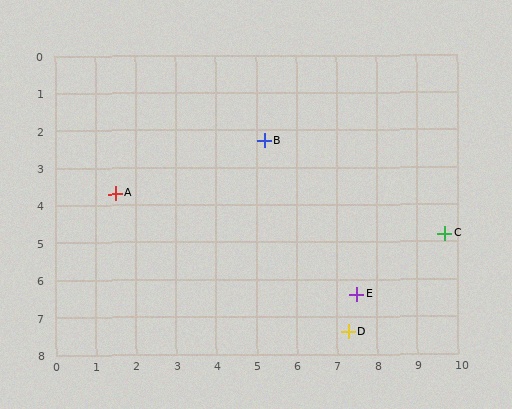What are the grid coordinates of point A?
Point A is at approximately (1.5, 3.7).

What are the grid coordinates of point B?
Point B is at approximately (5.2, 2.3).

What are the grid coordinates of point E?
Point E is at approximately (7.5, 6.4).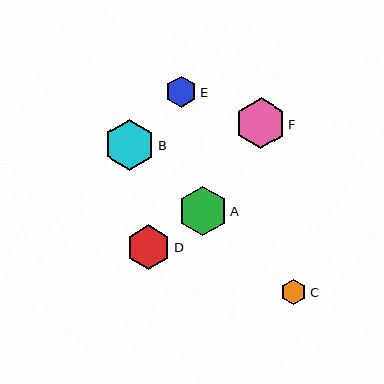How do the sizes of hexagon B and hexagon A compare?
Hexagon B and hexagon A are approximately the same size.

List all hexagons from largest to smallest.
From largest to smallest: B, F, A, D, E, C.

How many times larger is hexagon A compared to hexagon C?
Hexagon A is approximately 1.9 times the size of hexagon C.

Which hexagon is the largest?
Hexagon B is the largest with a size of approximately 51 pixels.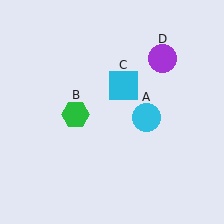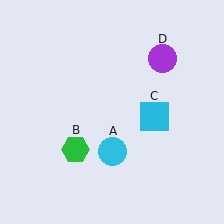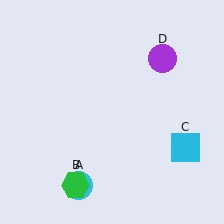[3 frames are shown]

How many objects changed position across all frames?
3 objects changed position: cyan circle (object A), green hexagon (object B), cyan square (object C).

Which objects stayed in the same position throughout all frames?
Purple circle (object D) remained stationary.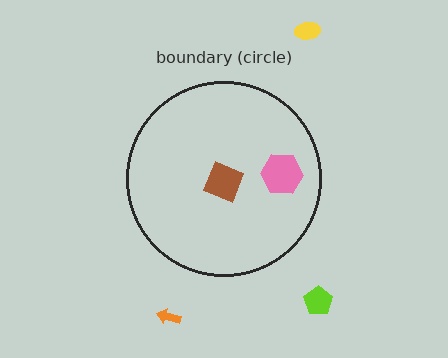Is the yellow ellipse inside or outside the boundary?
Outside.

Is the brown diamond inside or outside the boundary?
Inside.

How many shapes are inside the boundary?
2 inside, 3 outside.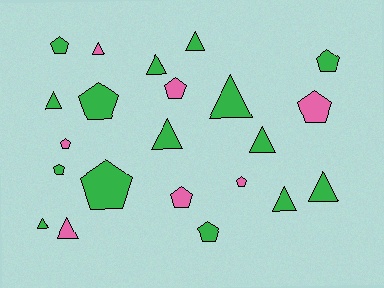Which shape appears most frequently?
Triangle, with 11 objects.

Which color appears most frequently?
Green, with 15 objects.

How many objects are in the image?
There are 22 objects.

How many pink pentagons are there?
There are 5 pink pentagons.